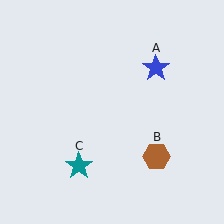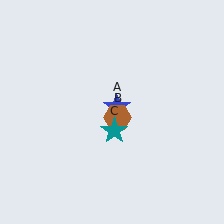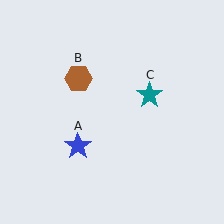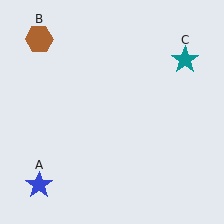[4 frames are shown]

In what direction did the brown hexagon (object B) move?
The brown hexagon (object B) moved up and to the left.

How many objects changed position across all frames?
3 objects changed position: blue star (object A), brown hexagon (object B), teal star (object C).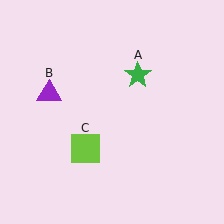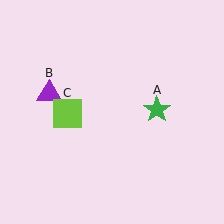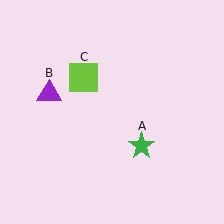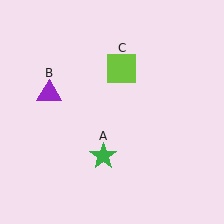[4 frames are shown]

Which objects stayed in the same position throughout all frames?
Purple triangle (object B) remained stationary.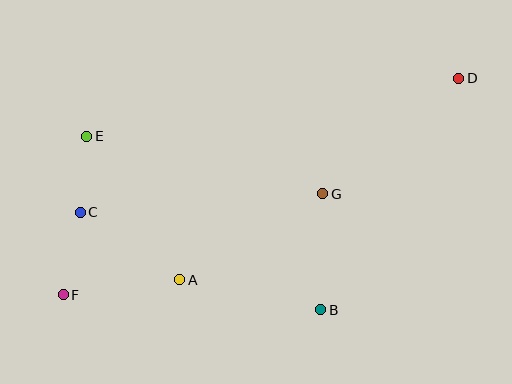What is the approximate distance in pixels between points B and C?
The distance between B and C is approximately 259 pixels.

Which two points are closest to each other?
Points C and E are closest to each other.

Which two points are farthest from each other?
Points D and F are farthest from each other.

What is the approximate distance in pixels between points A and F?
The distance between A and F is approximately 117 pixels.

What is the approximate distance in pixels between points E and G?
The distance between E and G is approximately 243 pixels.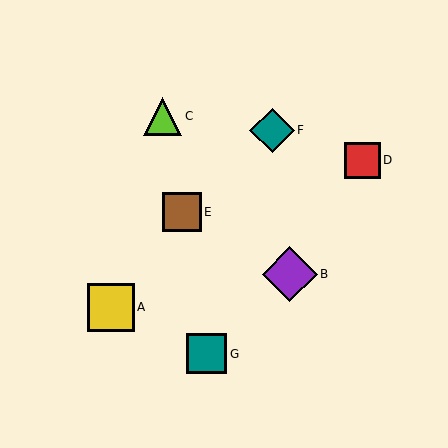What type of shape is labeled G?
Shape G is a teal square.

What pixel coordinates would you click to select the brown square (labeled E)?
Click at (182, 212) to select the brown square E.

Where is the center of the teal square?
The center of the teal square is at (206, 354).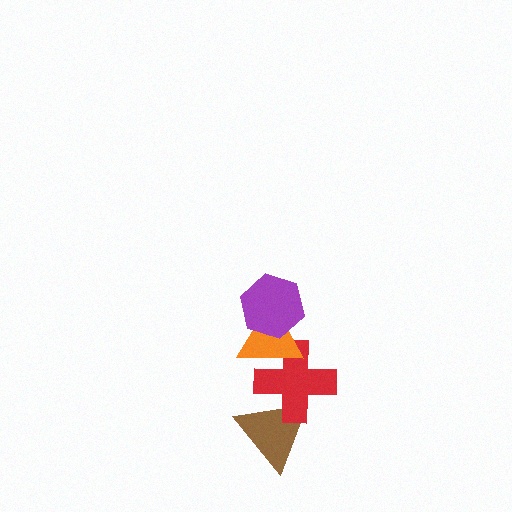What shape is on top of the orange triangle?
The purple hexagon is on top of the orange triangle.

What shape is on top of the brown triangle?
The red cross is on top of the brown triangle.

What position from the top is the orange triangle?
The orange triangle is 2nd from the top.